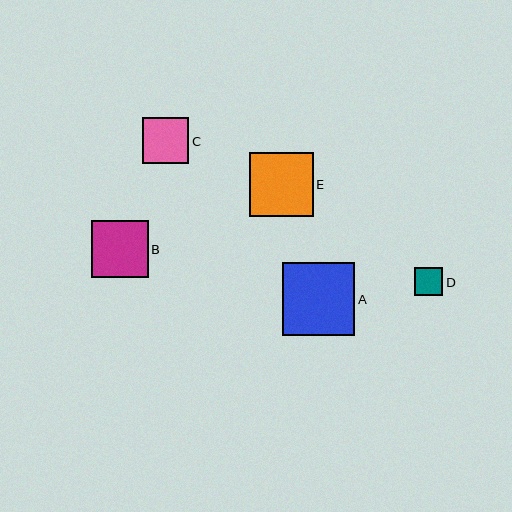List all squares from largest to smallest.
From largest to smallest: A, E, B, C, D.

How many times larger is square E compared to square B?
Square E is approximately 1.1 times the size of square B.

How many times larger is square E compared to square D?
Square E is approximately 2.3 times the size of square D.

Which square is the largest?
Square A is the largest with a size of approximately 72 pixels.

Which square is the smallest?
Square D is the smallest with a size of approximately 28 pixels.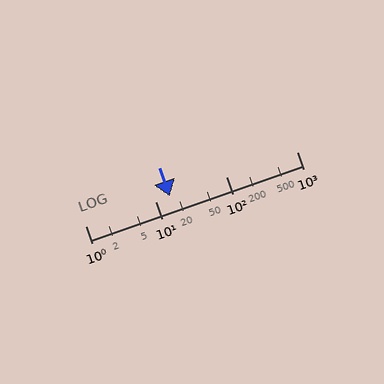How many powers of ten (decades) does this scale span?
The scale spans 3 decades, from 1 to 1000.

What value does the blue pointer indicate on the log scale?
The pointer indicates approximately 16.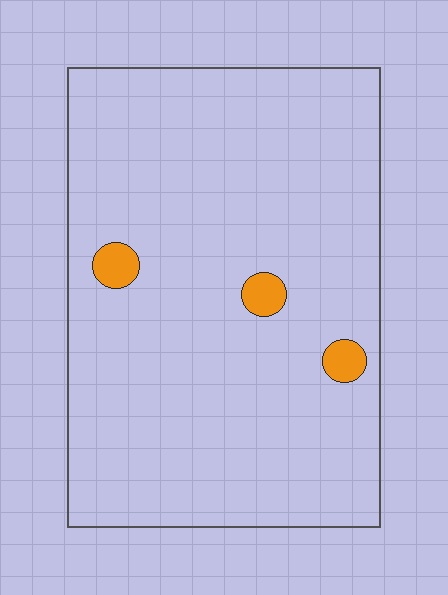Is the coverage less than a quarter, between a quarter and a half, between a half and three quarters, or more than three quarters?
Less than a quarter.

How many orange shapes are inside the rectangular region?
3.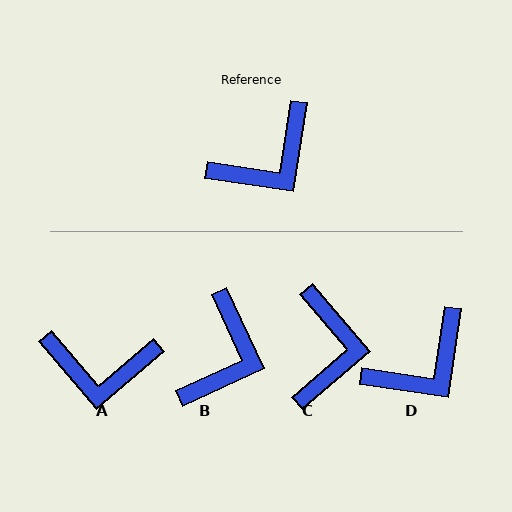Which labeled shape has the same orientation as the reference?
D.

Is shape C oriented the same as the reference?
No, it is off by about 49 degrees.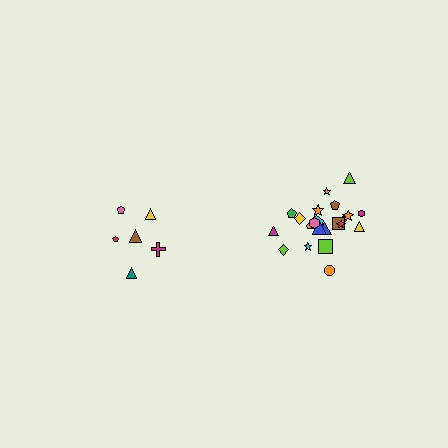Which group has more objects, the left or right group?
The right group.